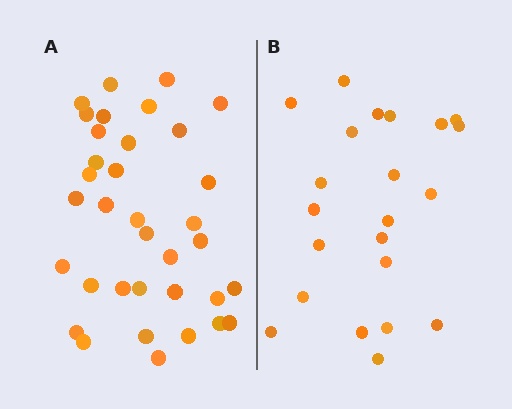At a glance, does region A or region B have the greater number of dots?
Region A (the left region) has more dots.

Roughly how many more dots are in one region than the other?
Region A has approximately 15 more dots than region B.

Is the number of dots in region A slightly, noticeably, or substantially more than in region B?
Region A has substantially more. The ratio is roughly 1.6 to 1.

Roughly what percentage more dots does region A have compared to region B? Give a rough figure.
About 60% more.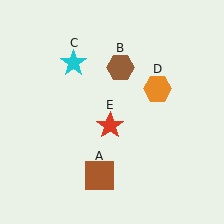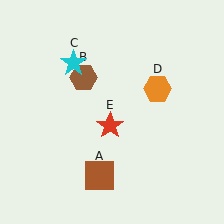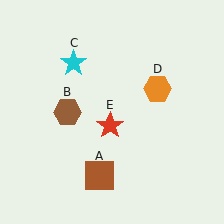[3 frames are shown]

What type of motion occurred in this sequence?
The brown hexagon (object B) rotated counterclockwise around the center of the scene.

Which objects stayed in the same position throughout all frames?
Brown square (object A) and cyan star (object C) and orange hexagon (object D) and red star (object E) remained stationary.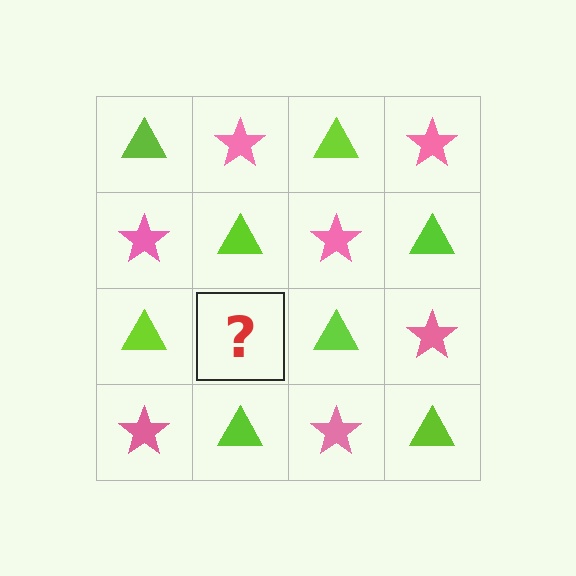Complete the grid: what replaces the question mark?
The question mark should be replaced with a pink star.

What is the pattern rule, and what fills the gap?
The rule is that it alternates lime triangle and pink star in a checkerboard pattern. The gap should be filled with a pink star.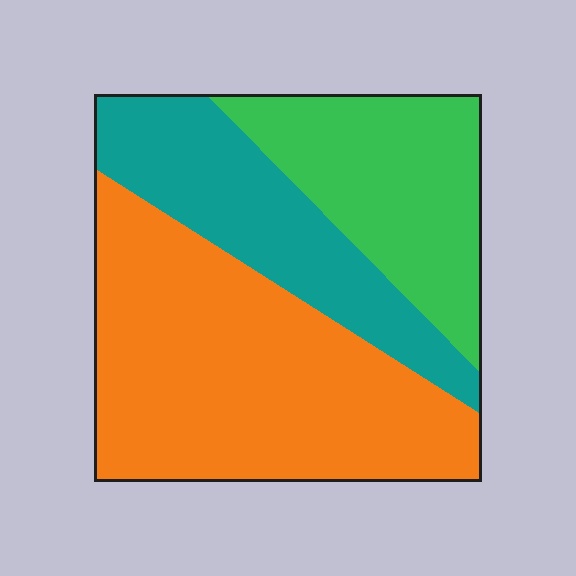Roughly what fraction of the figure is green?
Green takes up between a quarter and a half of the figure.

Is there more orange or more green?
Orange.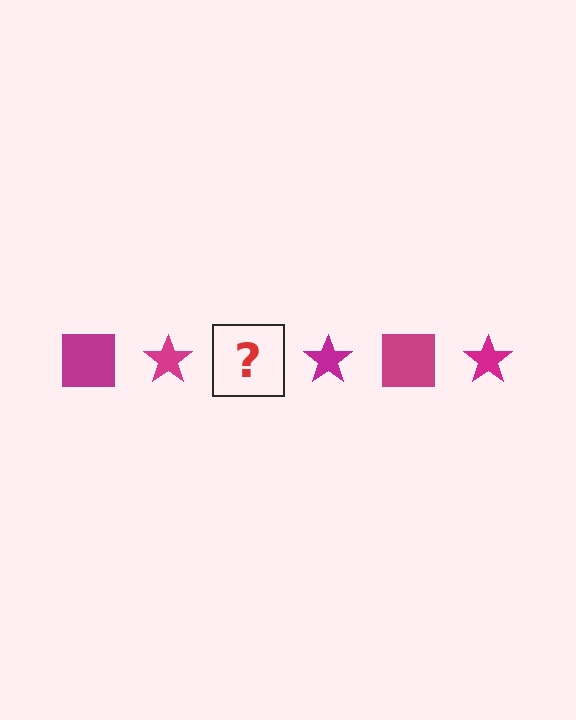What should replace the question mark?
The question mark should be replaced with a magenta square.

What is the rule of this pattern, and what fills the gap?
The rule is that the pattern cycles through square, star shapes in magenta. The gap should be filled with a magenta square.